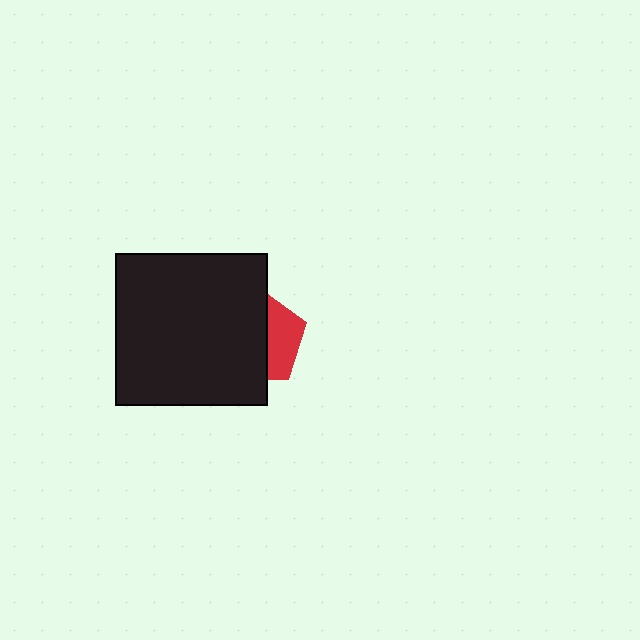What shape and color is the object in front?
The object in front is a black square.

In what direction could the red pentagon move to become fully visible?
The red pentagon could move right. That would shift it out from behind the black square entirely.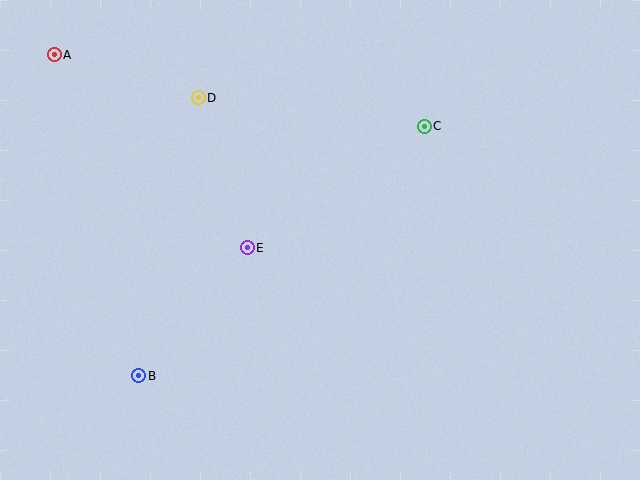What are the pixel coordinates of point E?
Point E is at (247, 248).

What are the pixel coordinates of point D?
Point D is at (198, 98).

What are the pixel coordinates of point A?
Point A is at (54, 55).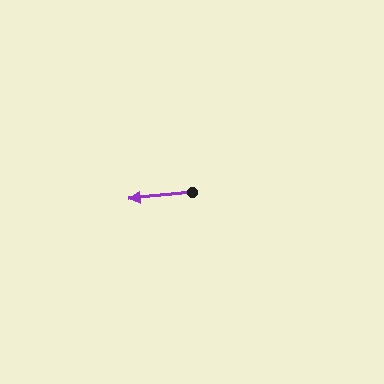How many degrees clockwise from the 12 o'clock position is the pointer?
Approximately 264 degrees.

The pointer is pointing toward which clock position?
Roughly 9 o'clock.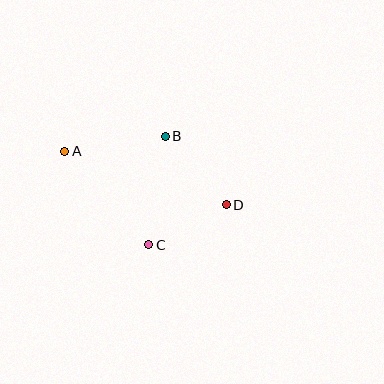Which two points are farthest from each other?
Points A and D are farthest from each other.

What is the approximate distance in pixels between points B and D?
The distance between B and D is approximately 92 pixels.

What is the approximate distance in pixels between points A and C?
The distance between A and C is approximately 126 pixels.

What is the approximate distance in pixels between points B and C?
The distance between B and C is approximately 109 pixels.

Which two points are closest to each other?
Points C and D are closest to each other.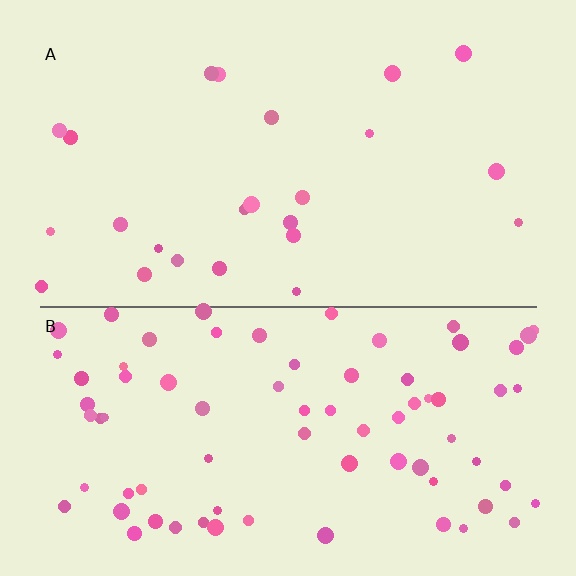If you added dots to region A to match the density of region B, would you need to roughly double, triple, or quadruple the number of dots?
Approximately triple.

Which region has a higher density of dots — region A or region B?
B (the bottom).